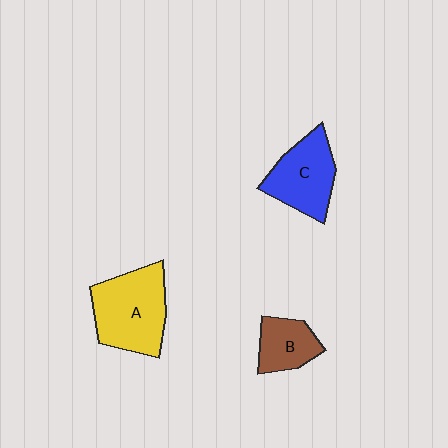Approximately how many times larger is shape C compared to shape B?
Approximately 1.5 times.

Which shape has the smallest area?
Shape B (brown).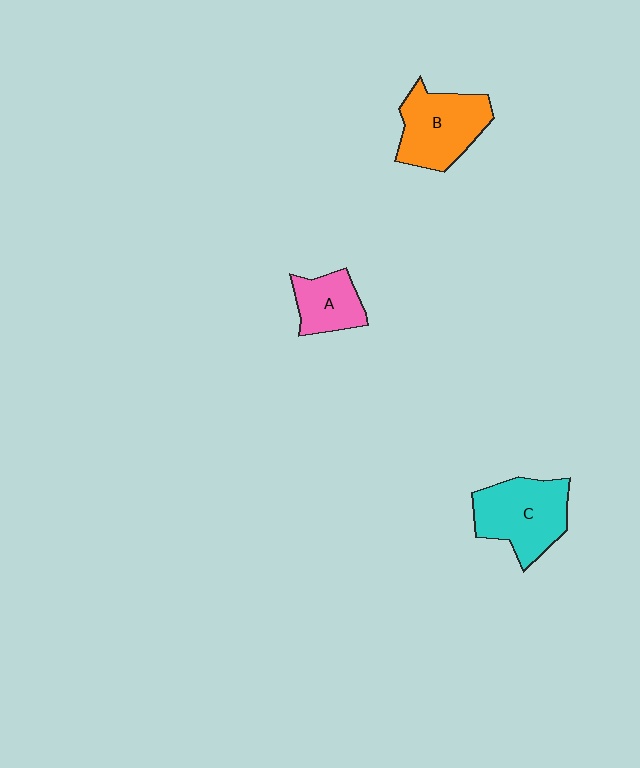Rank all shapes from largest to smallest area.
From largest to smallest: C (cyan), B (orange), A (pink).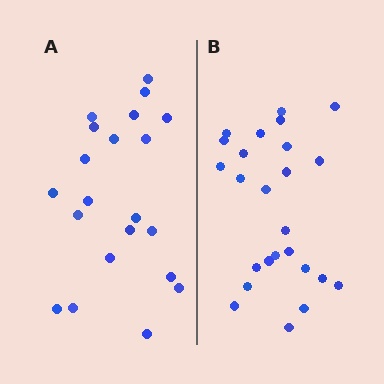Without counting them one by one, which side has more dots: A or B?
Region B (the right region) has more dots.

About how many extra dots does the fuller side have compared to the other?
Region B has about 4 more dots than region A.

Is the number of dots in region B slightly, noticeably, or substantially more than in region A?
Region B has only slightly more — the two regions are fairly close. The ratio is roughly 1.2 to 1.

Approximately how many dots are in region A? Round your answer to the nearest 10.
About 20 dots. (The exact count is 21, which rounds to 20.)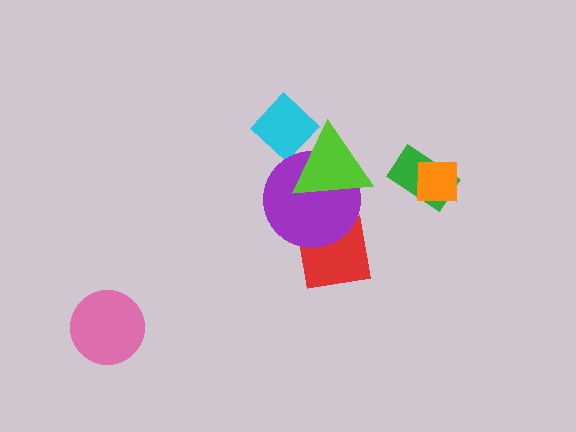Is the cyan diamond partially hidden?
Yes, it is partially covered by another shape.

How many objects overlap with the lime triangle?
2 objects overlap with the lime triangle.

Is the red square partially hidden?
Yes, it is partially covered by another shape.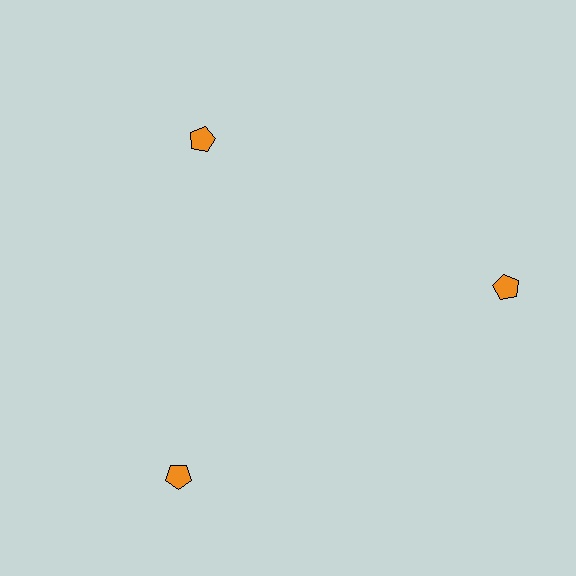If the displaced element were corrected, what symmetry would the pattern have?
It would have 3-fold rotational symmetry — the pattern would map onto itself every 120 degrees.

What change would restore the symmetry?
The symmetry would be restored by moving it outward, back onto the ring so that all 3 pentagons sit at equal angles and equal distance from the center.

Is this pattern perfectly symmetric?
No. The 3 orange pentagons are arranged in a ring, but one element near the 11 o'clock position is pulled inward toward the center, breaking the 3-fold rotational symmetry.